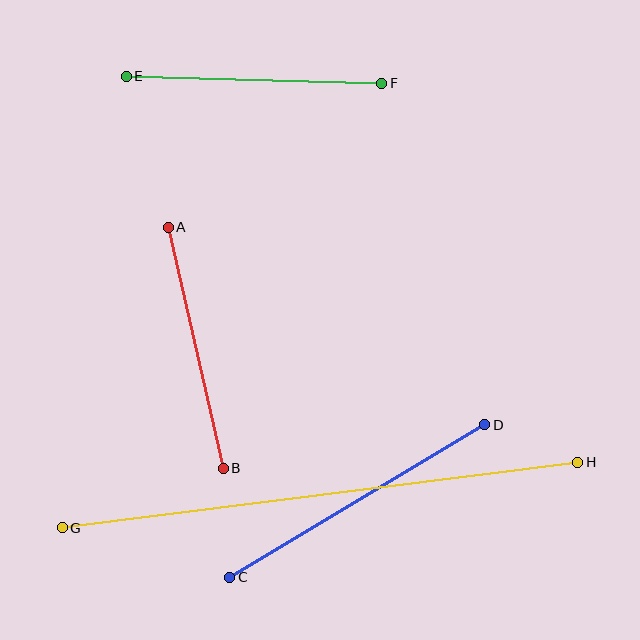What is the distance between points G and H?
The distance is approximately 520 pixels.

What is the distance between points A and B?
The distance is approximately 248 pixels.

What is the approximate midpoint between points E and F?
The midpoint is at approximately (254, 80) pixels.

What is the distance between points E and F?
The distance is approximately 256 pixels.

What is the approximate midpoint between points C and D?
The midpoint is at approximately (357, 501) pixels.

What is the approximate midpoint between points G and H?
The midpoint is at approximately (320, 495) pixels.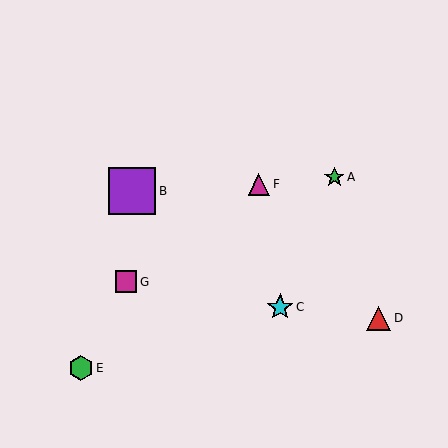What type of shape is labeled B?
Shape B is a purple square.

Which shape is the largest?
The purple square (labeled B) is the largest.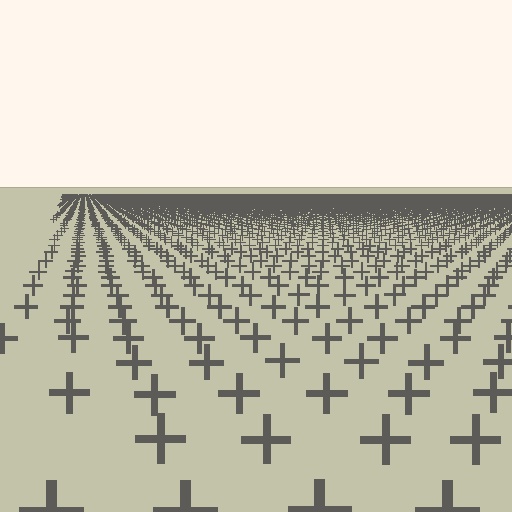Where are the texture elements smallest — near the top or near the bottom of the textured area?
Near the top.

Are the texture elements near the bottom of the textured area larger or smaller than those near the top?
Larger. Near the bottom, elements are closer to the viewer and appear at a bigger on-screen size.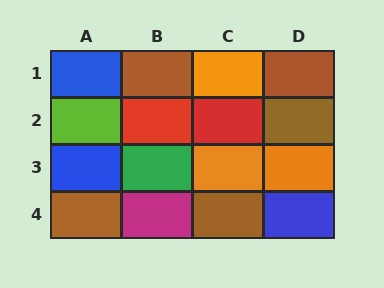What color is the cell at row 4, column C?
Brown.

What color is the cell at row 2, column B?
Red.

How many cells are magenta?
1 cell is magenta.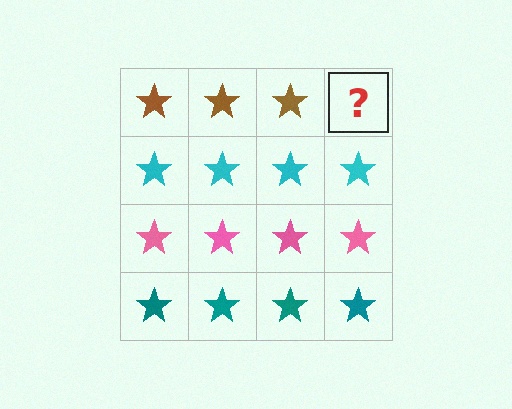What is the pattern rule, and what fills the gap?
The rule is that each row has a consistent color. The gap should be filled with a brown star.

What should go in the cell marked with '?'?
The missing cell should contain a brown star.